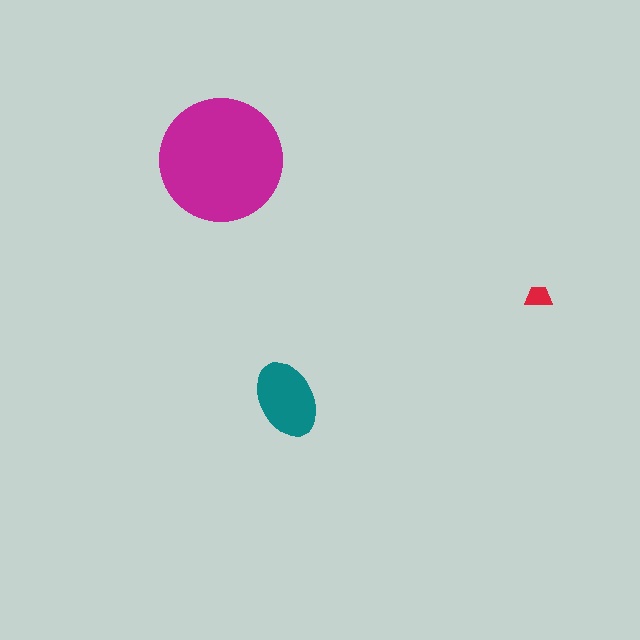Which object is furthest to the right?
The red trapezoid is rightmost.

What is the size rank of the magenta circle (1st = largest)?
1st.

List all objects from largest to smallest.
The magenta circle, the teal ellipse, the red trapezoid.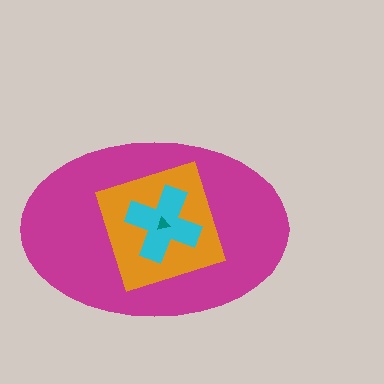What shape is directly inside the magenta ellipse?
The orange diamond.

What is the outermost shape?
The magenta ellipse.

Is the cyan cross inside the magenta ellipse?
Yes.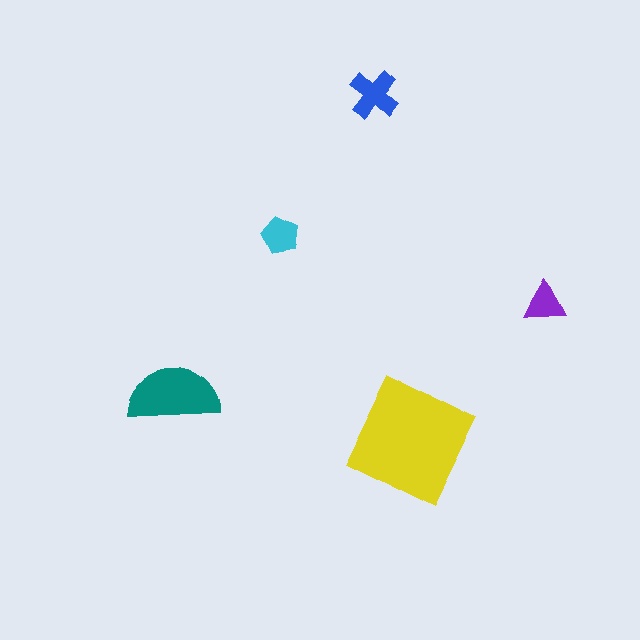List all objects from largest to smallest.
The yellow square, the teal semicircle, the blue cross, the cyan pentagon, the purple triangle.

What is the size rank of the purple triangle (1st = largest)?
5th.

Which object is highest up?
The blue cross is topmost.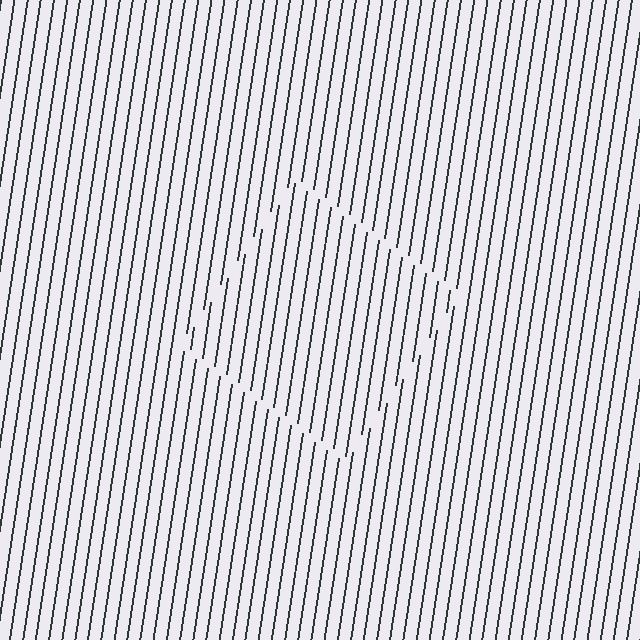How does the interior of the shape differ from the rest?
The interior of the shape contains the same grating, shifted by half a period — the contour is defined by the phase discontinuity where line-ends from the inner and outer gratings abut.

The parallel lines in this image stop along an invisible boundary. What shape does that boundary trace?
An illusory square. The interior of the shape contains the same grating, shifted by half a period — the contour is defined by the phase discontinuity where line-ends from the inner and outer gratings abut.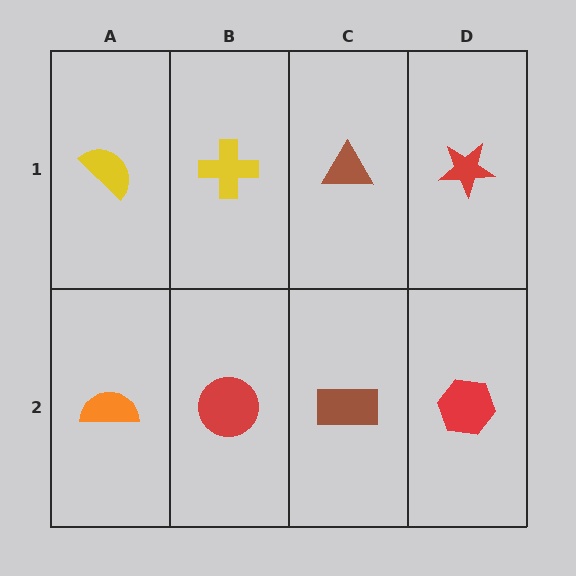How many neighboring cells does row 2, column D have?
2.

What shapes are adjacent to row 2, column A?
A yellow semicircle (row 1, column A), a red circle (row 2, column B).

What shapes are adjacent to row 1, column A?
An orange semicircle (row 2, column A), a yellow cross (row 1, column B).